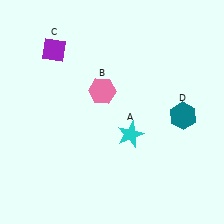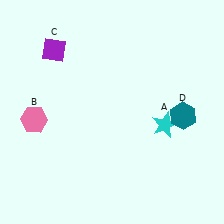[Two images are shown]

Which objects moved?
The objects that moved are: the cyan star (A), the pink hexagon (B).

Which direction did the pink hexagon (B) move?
The pink hexagon (B) moved left.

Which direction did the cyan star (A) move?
The cyan star (A) moved right.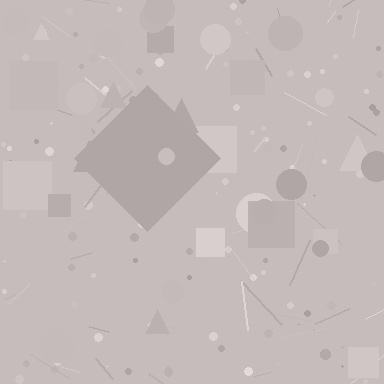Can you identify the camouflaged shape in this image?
The camouflaged shape is a diamond.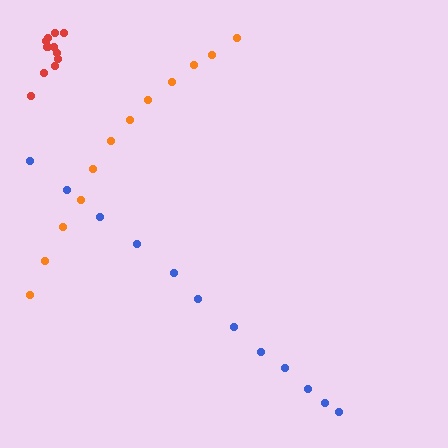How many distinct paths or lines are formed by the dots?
There are 3 distinct paths.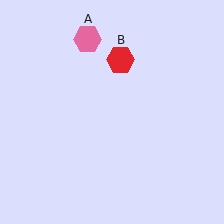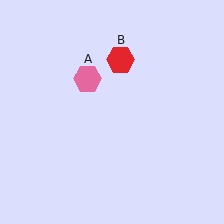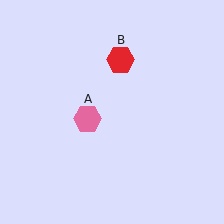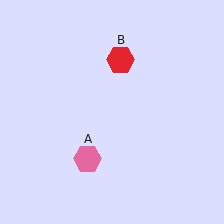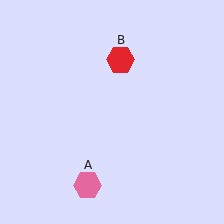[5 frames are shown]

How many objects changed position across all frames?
1 object changed position: pink hexagon (object A).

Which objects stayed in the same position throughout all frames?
Red hexagon (object B) remained stationary.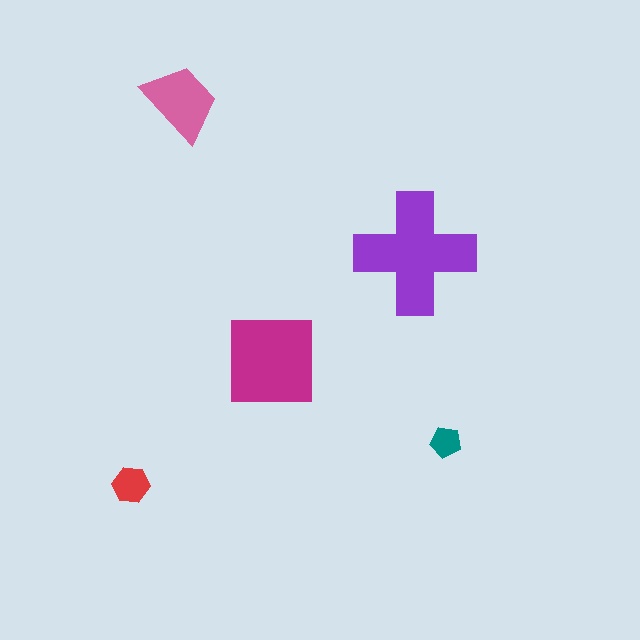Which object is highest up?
The pink trapezoid is topmost.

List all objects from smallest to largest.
The teal pentagon, the red hexagon, the pink trapezoid, the magenta square, the purple cross.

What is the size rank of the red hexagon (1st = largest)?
4th.